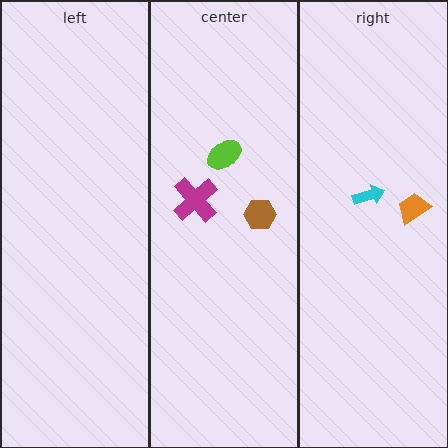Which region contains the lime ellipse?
The center region.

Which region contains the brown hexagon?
The center region.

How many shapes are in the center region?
3.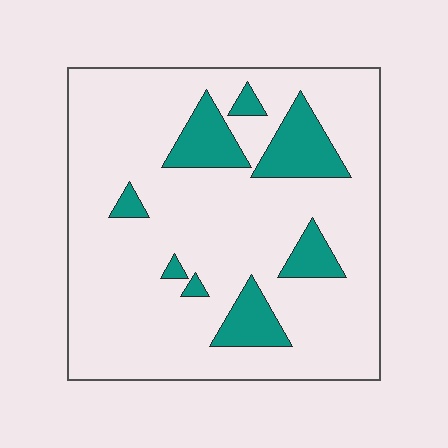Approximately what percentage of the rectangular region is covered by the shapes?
Approximately 15%.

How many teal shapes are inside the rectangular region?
8.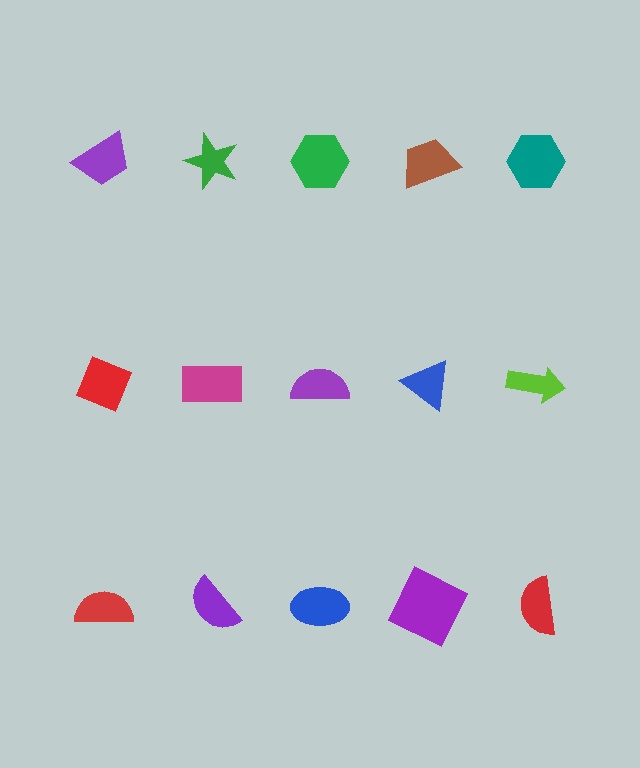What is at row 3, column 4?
A purple square.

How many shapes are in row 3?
5 shapes.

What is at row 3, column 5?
A red semicircle.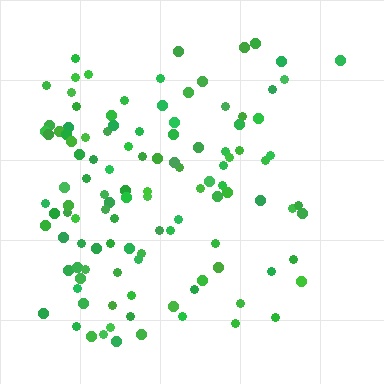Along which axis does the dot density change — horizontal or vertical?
Horizontal.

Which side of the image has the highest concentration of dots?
The left.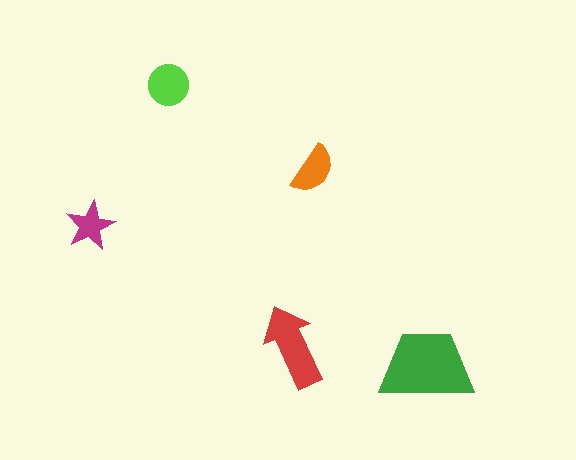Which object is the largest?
The green trapezoid.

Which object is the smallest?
The magenta star.